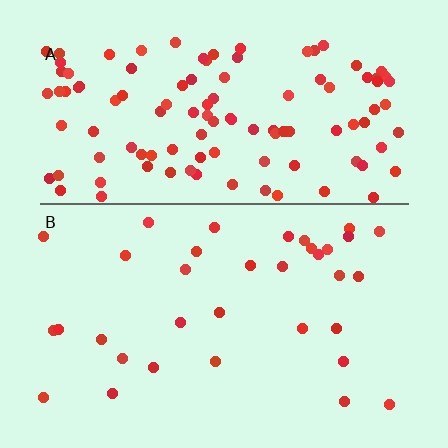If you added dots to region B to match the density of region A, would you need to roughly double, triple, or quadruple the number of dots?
Approximately triple.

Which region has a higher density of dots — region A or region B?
A (the top).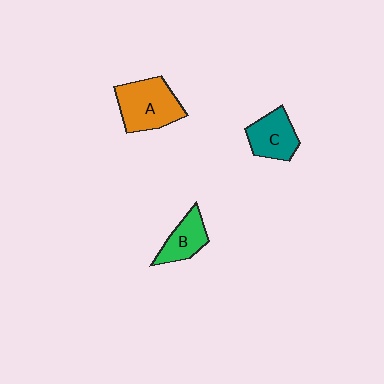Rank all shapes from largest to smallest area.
From largest to smallest: A (orange), C (teal), B (green).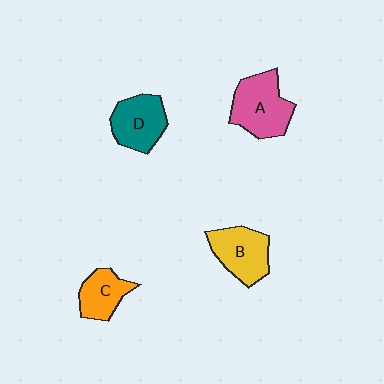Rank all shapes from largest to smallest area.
From largest to smallest: A (pink), B (yellow), D (teal), C (orange).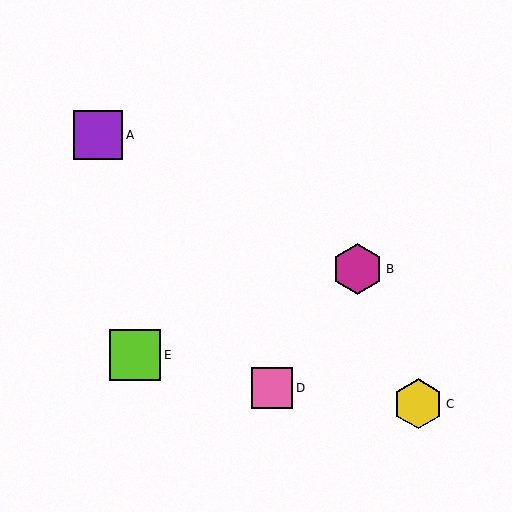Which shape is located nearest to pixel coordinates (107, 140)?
The purple square (labeled A) at (98, 135) is nearest to that location.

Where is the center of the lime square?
The center of the lime square is at (135, 355).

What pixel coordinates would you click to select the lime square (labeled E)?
Click at (135, 355) to select the lime square E.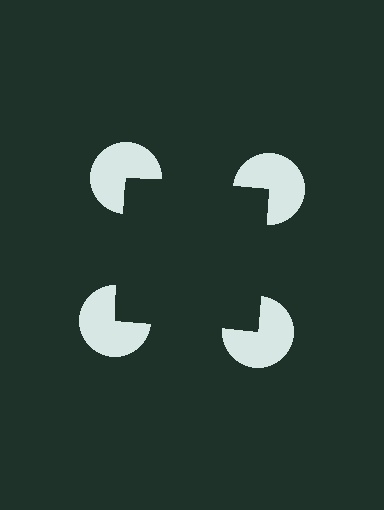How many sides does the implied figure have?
4 sides.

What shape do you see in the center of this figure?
An illusory square — its edges are inferred from the aligned wedge cuts in the pac-man discs, not physically drawn.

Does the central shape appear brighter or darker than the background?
It typically appears slightly darker than the background, even though no actual brightness change is drawn.